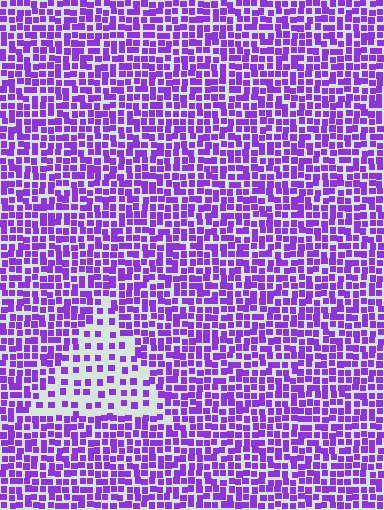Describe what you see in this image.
The image contains small purple elements arranged at two different densities. A triangle-shaped region is visible where the elements are less densely packed than the surrounding area.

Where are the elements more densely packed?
The elements are more densely packed outside the triangle boundary.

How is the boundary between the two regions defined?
The boundary is defined by a change in element density (approximately 2.2x ratio). All elements are the same color, size, and shape.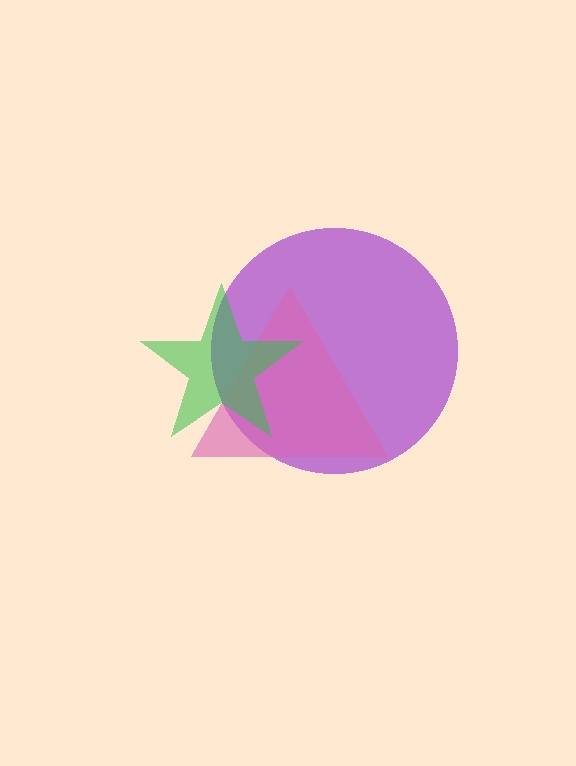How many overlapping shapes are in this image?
There are 3 overlapping shapes in the image.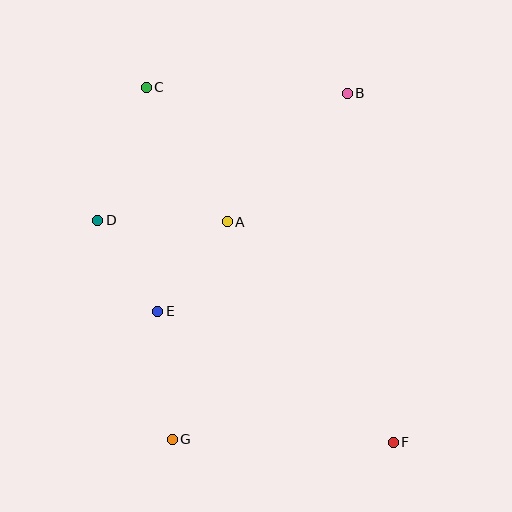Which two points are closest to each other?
Points D and E are closest to each other.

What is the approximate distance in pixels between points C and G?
The distance between C and G is approximately 353 pixels.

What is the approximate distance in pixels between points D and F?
The distance between D and F is approximately 369 pixels.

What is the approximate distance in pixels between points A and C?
The distance between A and C is approximately 157 pixels.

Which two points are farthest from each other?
Points C and F are farthest from each other.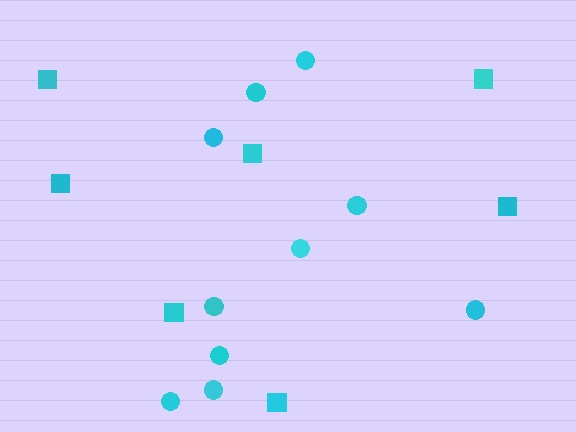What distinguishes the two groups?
There are 2 groups: one group of squares (7) and one group of circles (10).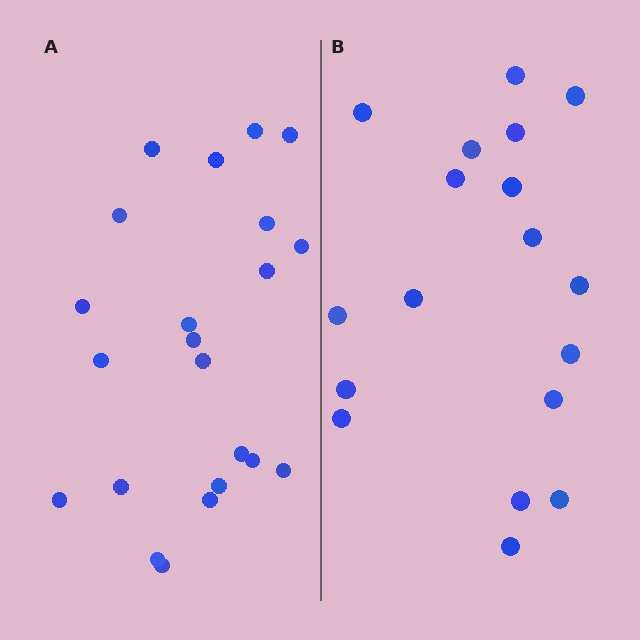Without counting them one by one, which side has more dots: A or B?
Region A (the left region) has more dots.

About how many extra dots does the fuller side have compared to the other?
Region A has about 4 more dots than region B.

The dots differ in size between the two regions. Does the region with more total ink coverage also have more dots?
No. Region B has more total ink coverage because its dots are larger, but region A actually contains more individual dots. Total area can be misleading — the number of items is what matters here.